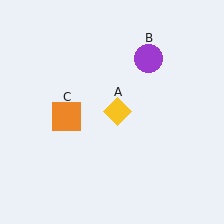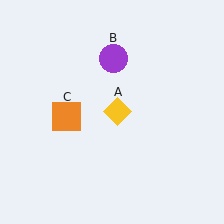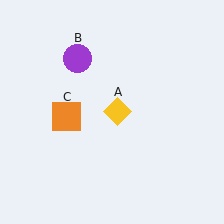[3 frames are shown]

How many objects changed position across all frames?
1 object changed position: purple circle (object B).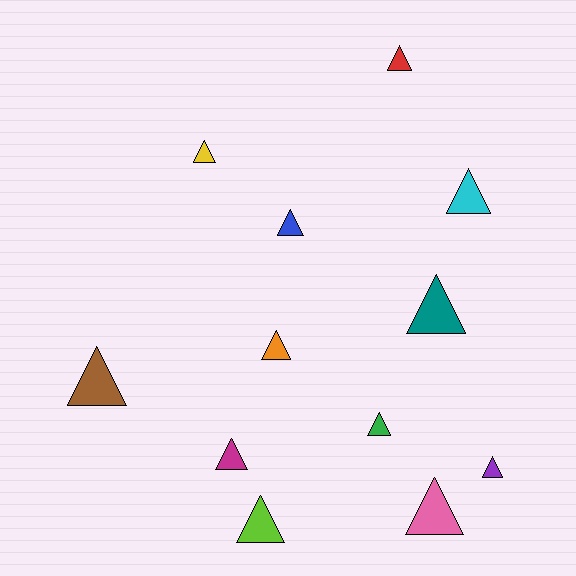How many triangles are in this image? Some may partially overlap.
There are 12 triangles.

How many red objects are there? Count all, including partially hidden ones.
There is 1 red object.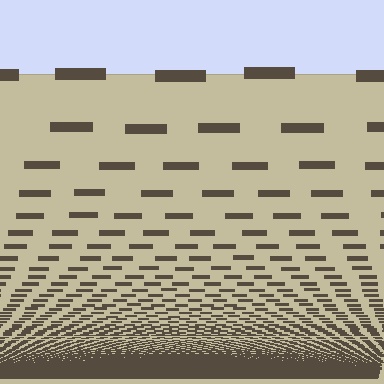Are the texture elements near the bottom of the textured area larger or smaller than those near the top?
Smaller. The gradient is inverted — elements near the bottom are smaller and denser.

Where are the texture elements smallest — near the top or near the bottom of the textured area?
Near the bottom.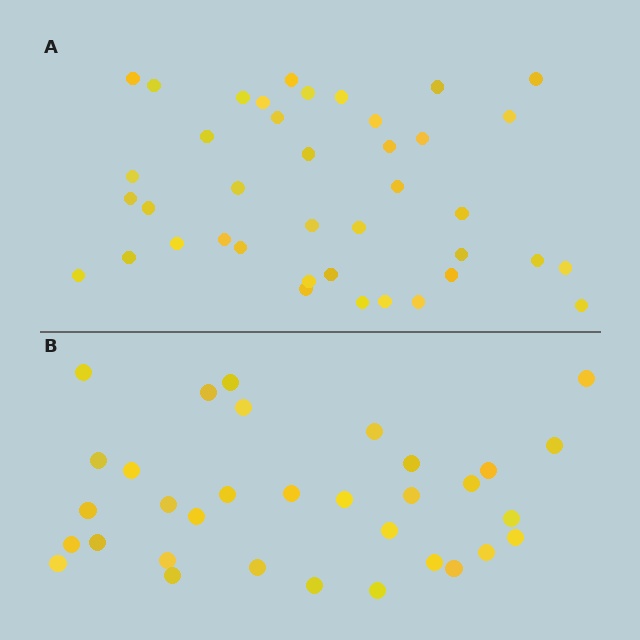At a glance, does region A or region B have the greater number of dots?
Region A (the top region) has more dots.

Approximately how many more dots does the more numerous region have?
Region A has roughly 8 or so more dots than region B.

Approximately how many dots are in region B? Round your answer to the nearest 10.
About 30 dots. (The exact count is 33, which rounds to 30.)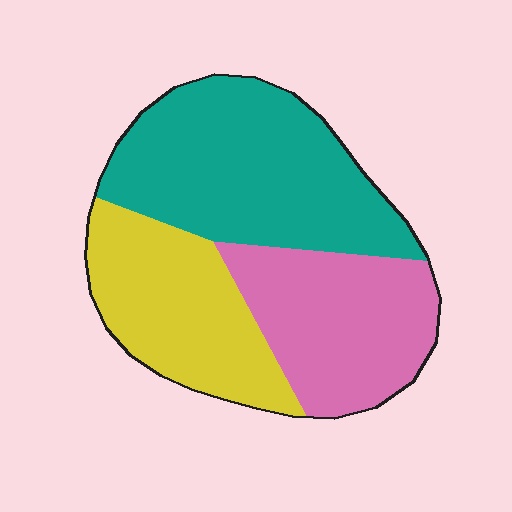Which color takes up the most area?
Teal, at roughly 40%.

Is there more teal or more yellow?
Teal.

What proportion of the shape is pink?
Pink covers 30% of the shape.